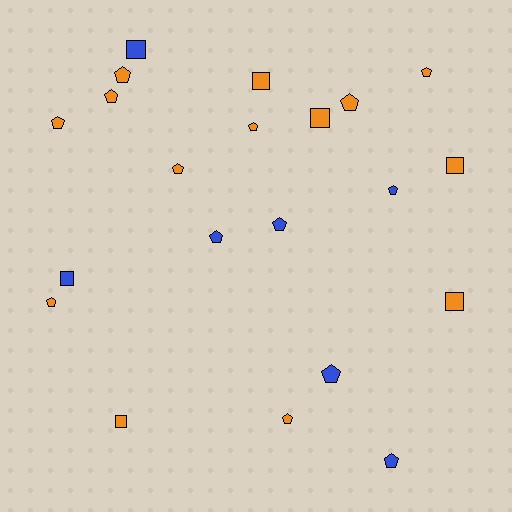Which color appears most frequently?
Orange, with 14 objects.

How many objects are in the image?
There are 21 objects.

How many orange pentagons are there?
There are 9 orange pentagons.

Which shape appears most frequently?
Pentagon, with 14 objects.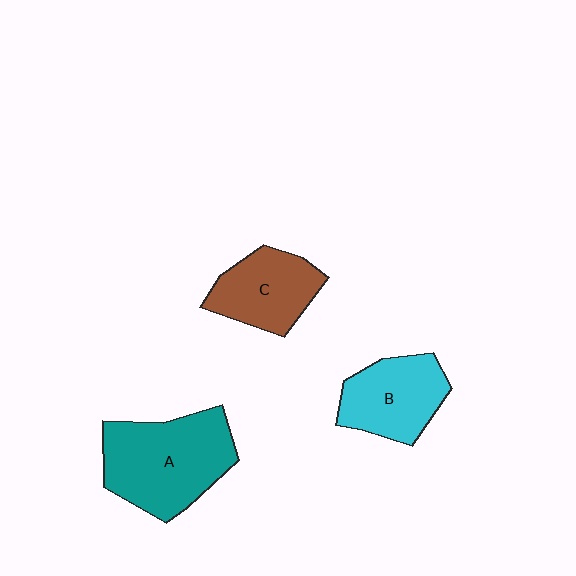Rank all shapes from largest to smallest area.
From largest to smallest: A (teal), B (cyan), C (brown).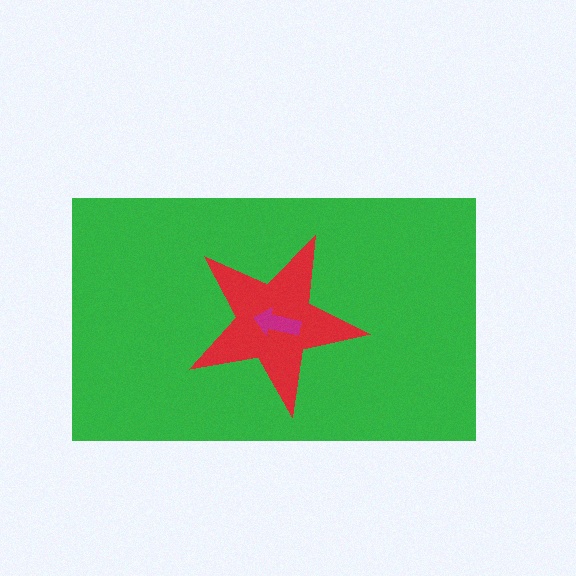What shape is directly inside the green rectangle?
The red star.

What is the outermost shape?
The green rectangle.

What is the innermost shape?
The magenta arrow.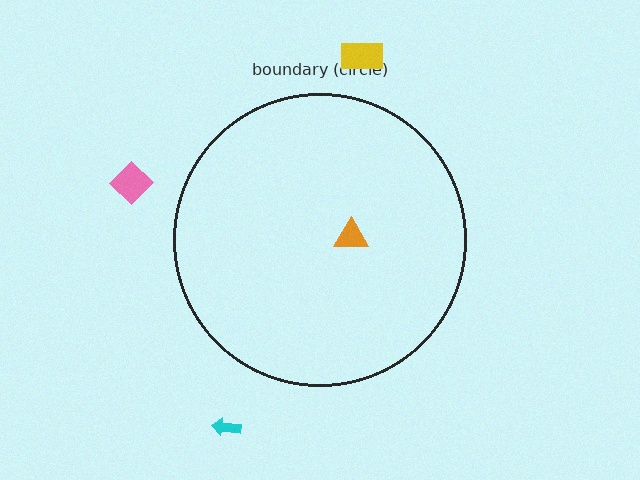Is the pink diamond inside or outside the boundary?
Outside.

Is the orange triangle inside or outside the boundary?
Inside.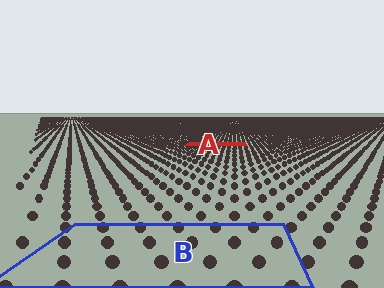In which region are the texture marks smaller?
The texture marks are smaller in region A, because it is farther away.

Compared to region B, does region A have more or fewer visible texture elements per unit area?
Region A has more texture elements per unit area — they are packed more densely because it is farther away.